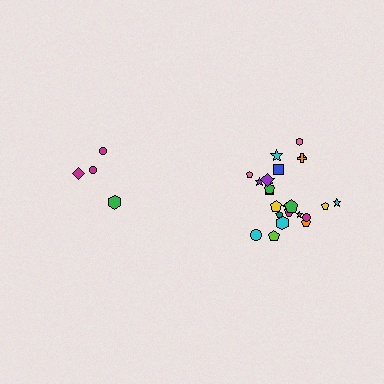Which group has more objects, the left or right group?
The right group.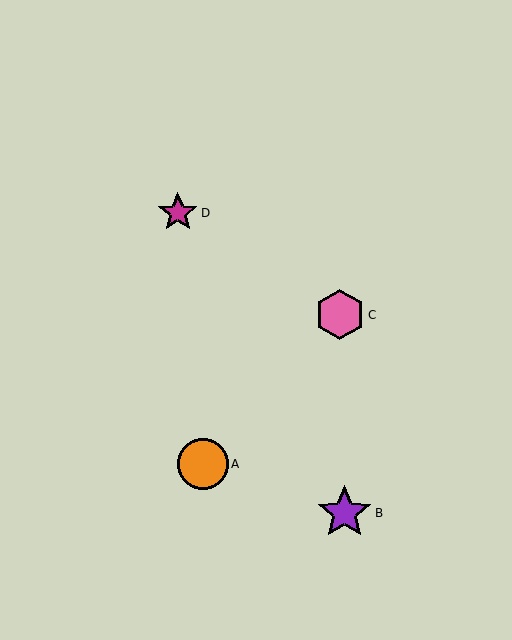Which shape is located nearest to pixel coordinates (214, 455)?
The orange circle (labeled A) at (203, 464) is nearest to that location.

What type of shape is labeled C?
Shape C is a pink hexagon.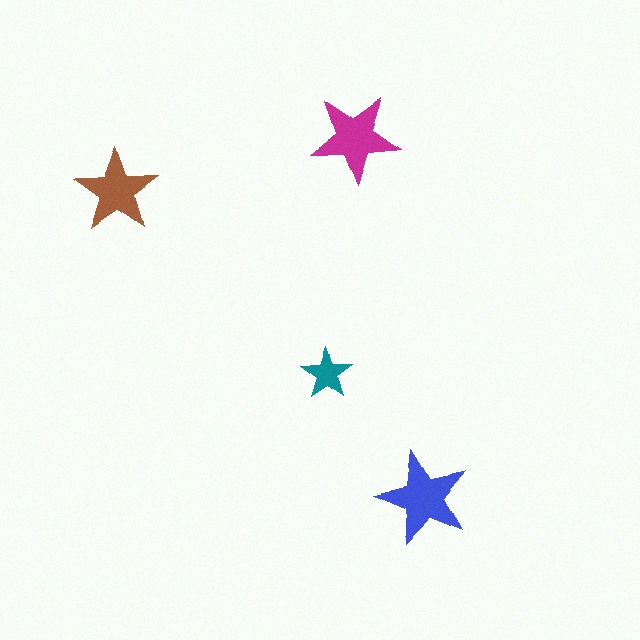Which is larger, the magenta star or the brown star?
The magenta one.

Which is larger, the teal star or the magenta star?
The magenta one.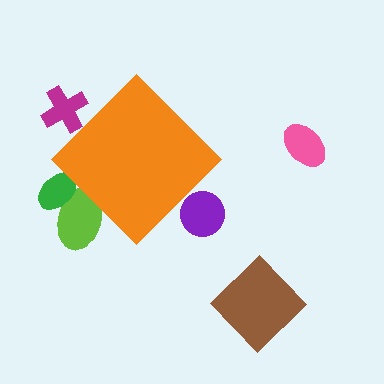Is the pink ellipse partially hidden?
No, the pink ellipse is fully visible.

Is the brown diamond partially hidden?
No, the brown diamond is fully visible.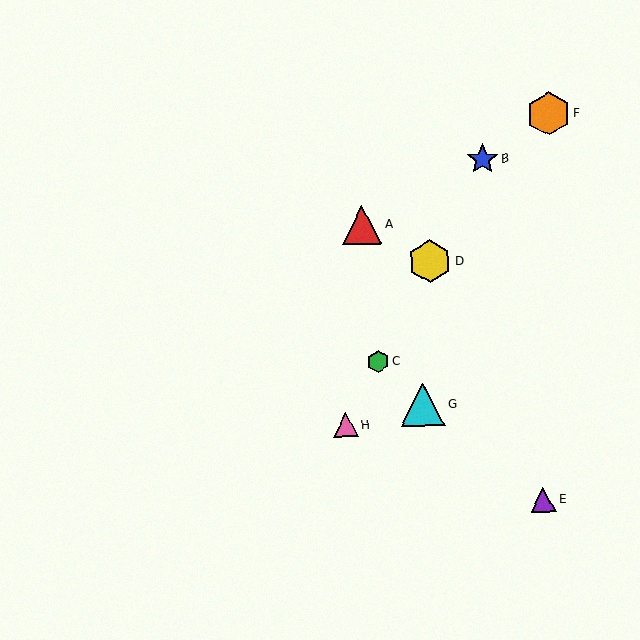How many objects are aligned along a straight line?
4 objects (B, C, D, H) are aligned along a straight line.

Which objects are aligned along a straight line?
Objects B, C, D, H are aligned along a straight line.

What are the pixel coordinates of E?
Object E is at (543, 499).